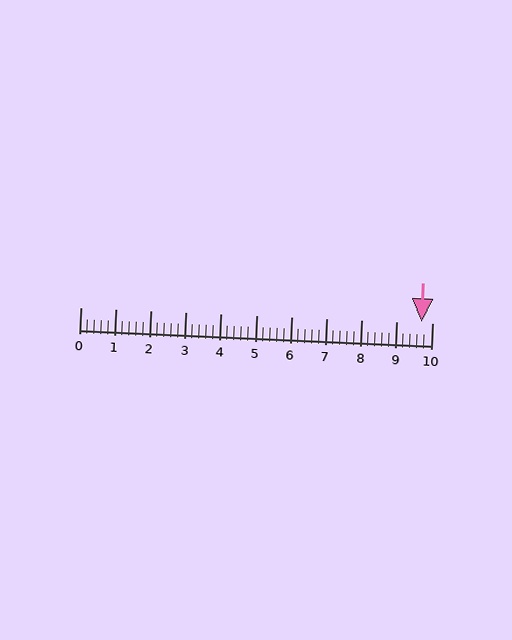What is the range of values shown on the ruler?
The ruler shows values from 0 to 10.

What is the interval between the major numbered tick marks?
The major tick marks are spaced 1 units apart.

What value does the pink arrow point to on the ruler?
The pink arrow points to approximately 9.7.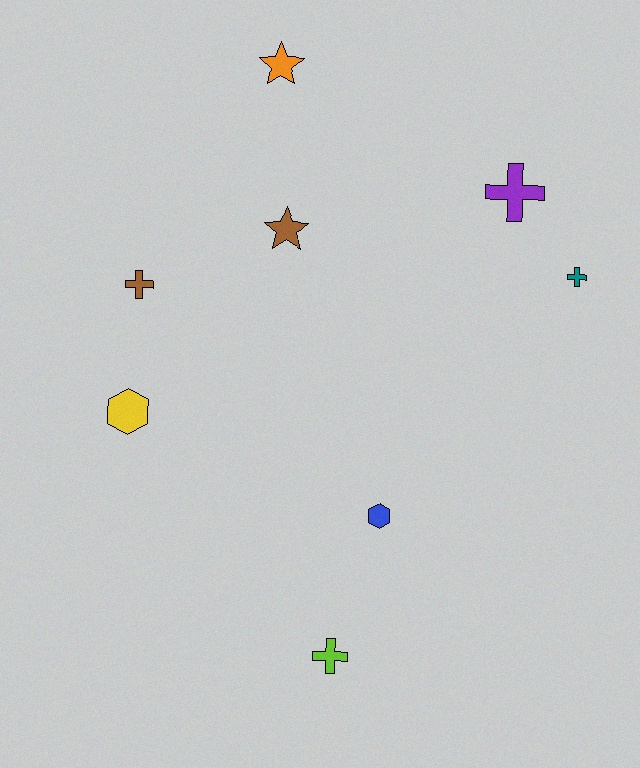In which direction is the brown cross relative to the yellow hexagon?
The brown cross is above the yellow hexagon.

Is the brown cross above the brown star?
No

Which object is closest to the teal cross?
The purple cross is closest to the teal cross.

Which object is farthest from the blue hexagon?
The orange star is farthest from the blue hexagon.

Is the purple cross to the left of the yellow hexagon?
No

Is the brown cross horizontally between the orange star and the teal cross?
No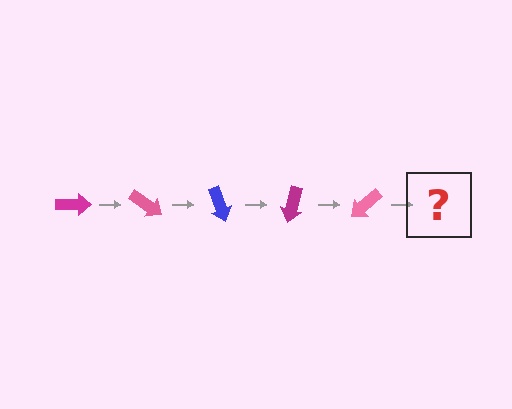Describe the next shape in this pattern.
It should be a blue arrow, rotated 175 degrees from the start.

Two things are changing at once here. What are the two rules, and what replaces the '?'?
The two rules are that it rotates 35 degrees each step and the color cycles through magenta, pink, and blue. The '?' should be a blue arrow, rotated 175 degrees from the start.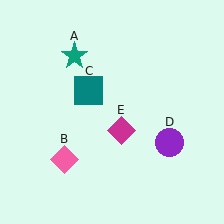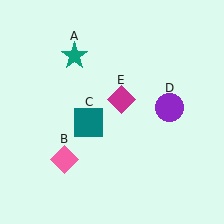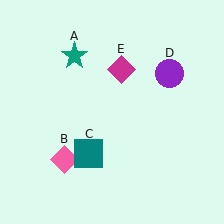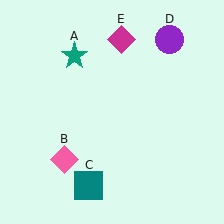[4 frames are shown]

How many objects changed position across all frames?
3 objects changed position: teal square (object C), purple circle (object D), magenta diamond (object E).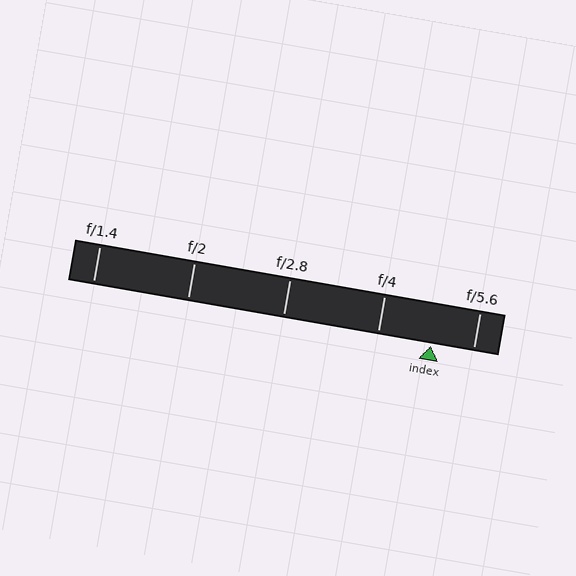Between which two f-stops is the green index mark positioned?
The index mark is between f/4 and f/5.6.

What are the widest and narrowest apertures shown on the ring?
The widest aperture shown is f/1.4 and the narrowest is f/5.6.